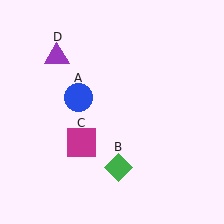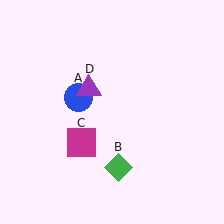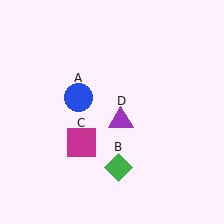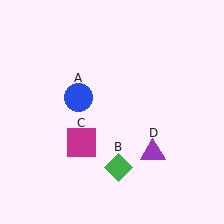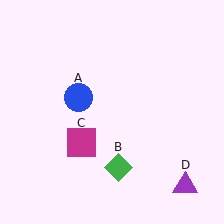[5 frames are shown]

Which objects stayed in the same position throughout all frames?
Blue circle (object A) and green diamond (object B) and magenta square (object C) remained stationary.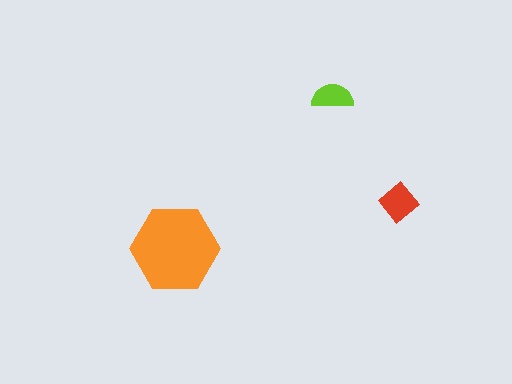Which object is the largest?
The orange hexagon.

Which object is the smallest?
The lime semicircle.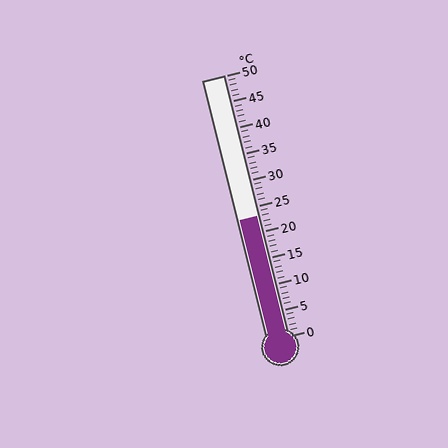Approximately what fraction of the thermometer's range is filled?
The thermometer is filled to approximately 45% of its range.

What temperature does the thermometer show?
The thermometer shows approximately 23°C.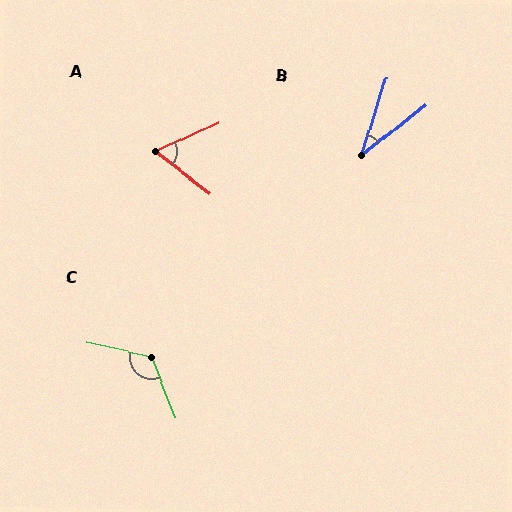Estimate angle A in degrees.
Approximately 62 degrees.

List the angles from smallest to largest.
B (34°), A (62°), C (124°).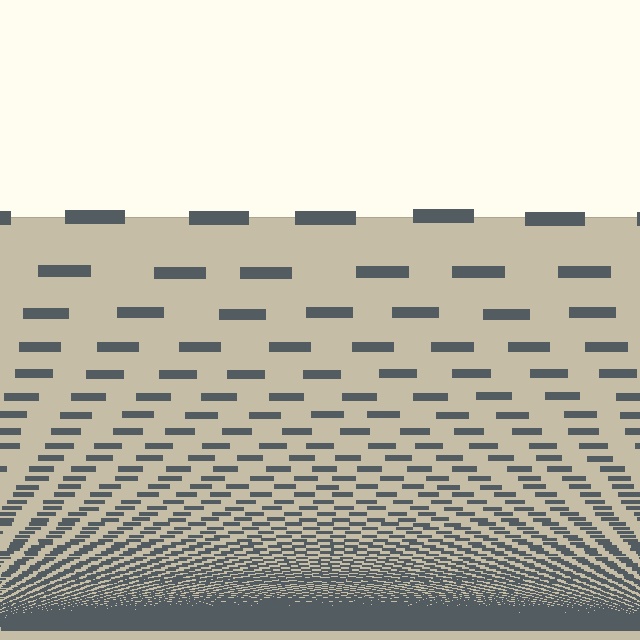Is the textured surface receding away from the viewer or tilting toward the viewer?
The surface appears to tilt toward the viewer. Texture elements get larger and sparser toward the top.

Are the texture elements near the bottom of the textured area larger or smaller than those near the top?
Smaller. The gradient is inverted — elements near the bottom are smaller and denser.